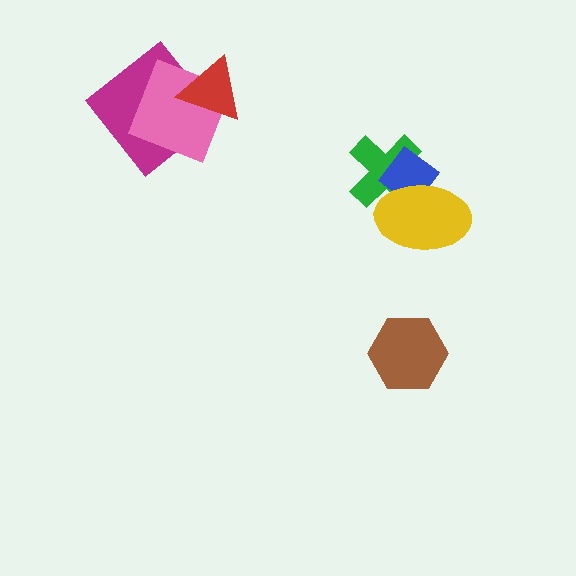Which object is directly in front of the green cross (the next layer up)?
The blue diamond is directly in front of the green cross.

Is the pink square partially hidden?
Yes, it is partially covered by another shape.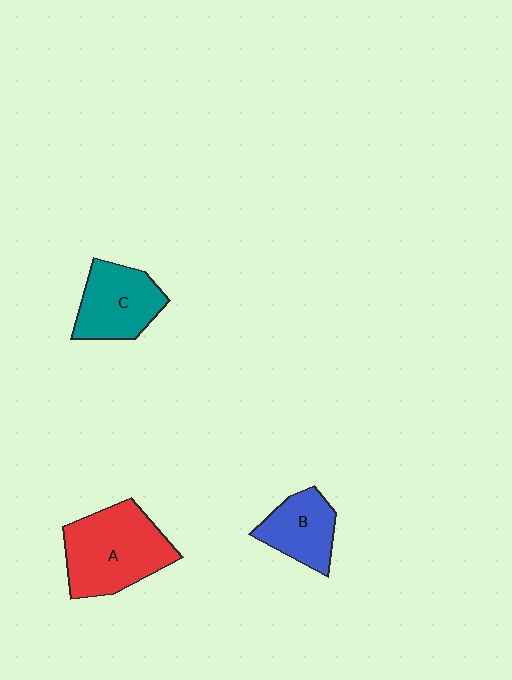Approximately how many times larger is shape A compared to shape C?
Approximately 1.4 times.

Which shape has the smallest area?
Shape B (blue).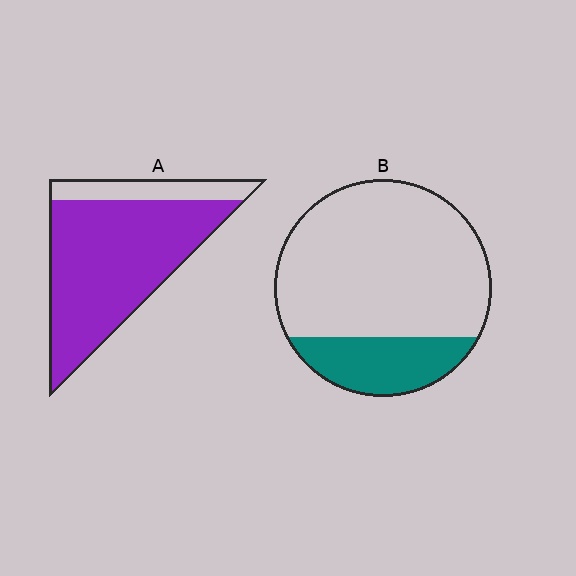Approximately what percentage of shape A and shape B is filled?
A is approximately 80% and B is approximately 20%.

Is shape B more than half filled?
No.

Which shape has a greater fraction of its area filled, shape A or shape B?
Shape A.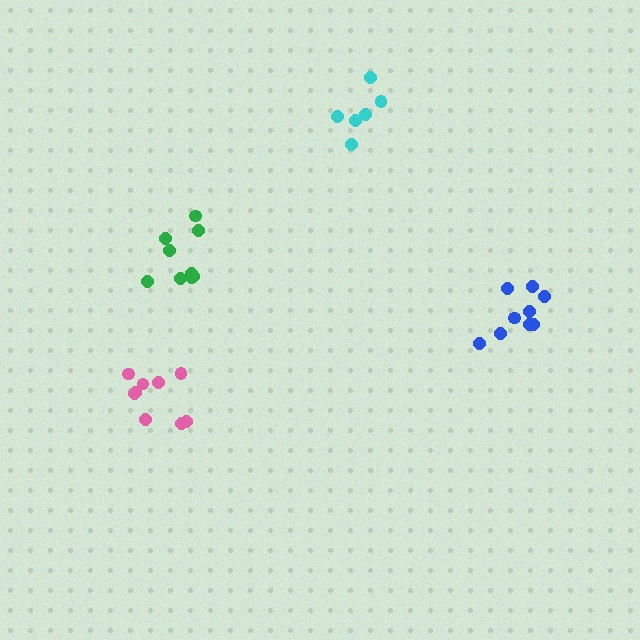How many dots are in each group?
Group 1: 9 dots, Group 2: 9 dots, Group 3: 6 dots, Group 4: 9 dots (33 total).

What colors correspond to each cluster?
The clusters are colored: blue, pink, cyan, green.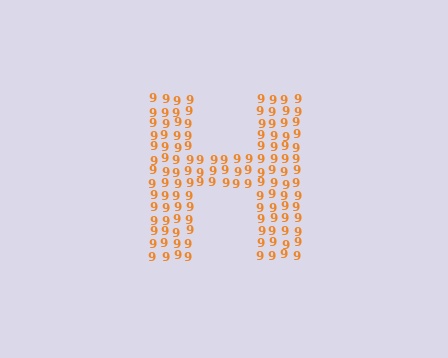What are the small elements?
The small elements are digit 9's.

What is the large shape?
The large shape is the letter H.